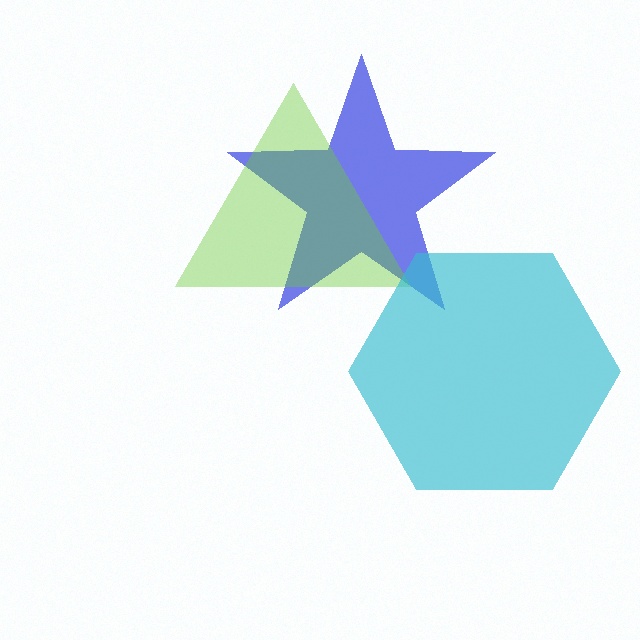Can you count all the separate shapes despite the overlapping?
Yes, there are 3 separate shapes.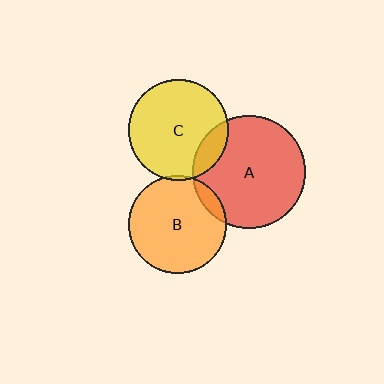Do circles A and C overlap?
Yes.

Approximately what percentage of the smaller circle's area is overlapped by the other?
Approximately 15%.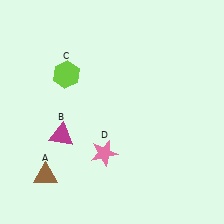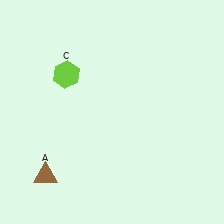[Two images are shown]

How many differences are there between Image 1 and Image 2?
There are 2 differences between the two images.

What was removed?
The magenta triangle (B), the pink star (D) were removed in Image 2.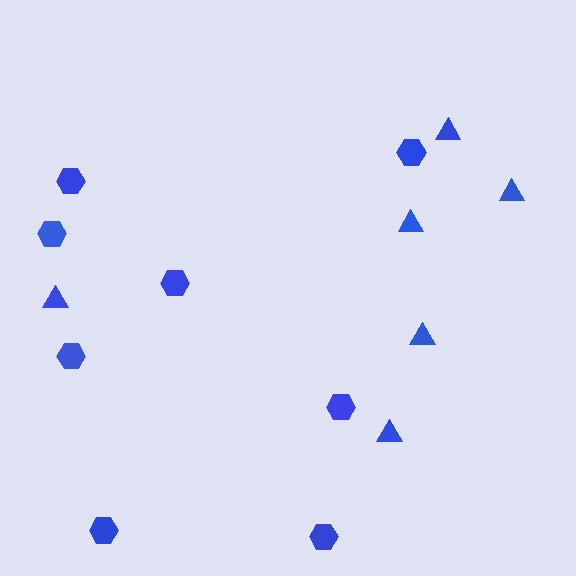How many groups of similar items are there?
There are 2 groups: one group of hexagons (8) and one group of triangles (6).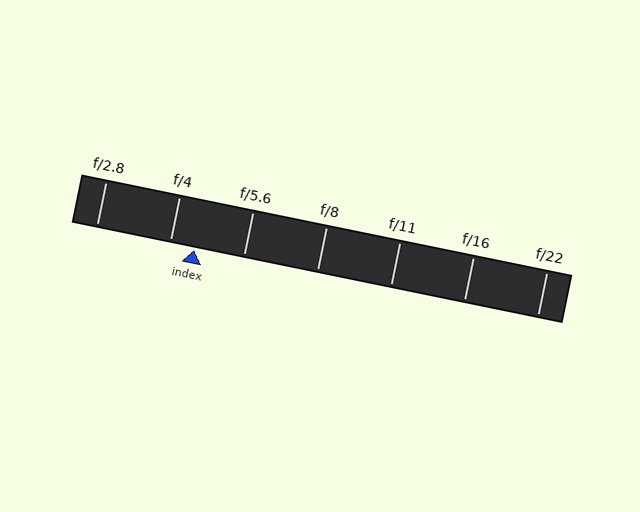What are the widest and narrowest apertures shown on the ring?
The widest aperture shown is f/2.8 and the narrowest is f/22.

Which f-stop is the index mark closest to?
The index mark is closest to f/4.